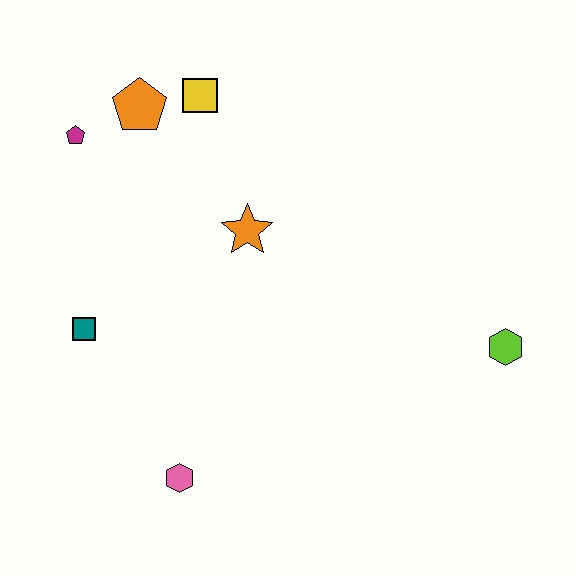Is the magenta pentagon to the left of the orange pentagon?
Yes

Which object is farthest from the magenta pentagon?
The lime hexagon is farthest from the magenta pentagon.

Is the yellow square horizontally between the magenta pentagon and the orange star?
Yes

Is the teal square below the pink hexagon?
No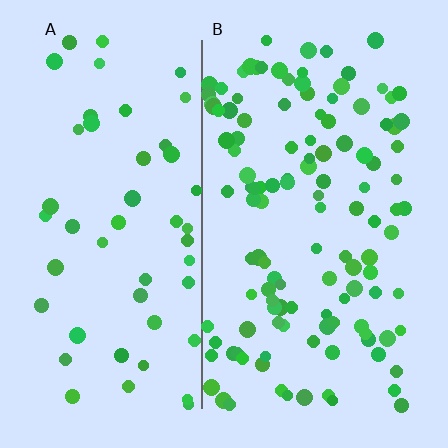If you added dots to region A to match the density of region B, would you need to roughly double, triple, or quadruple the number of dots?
Approximately double.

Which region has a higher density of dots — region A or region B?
B (the right).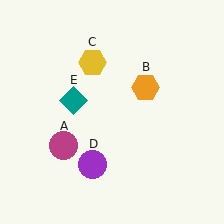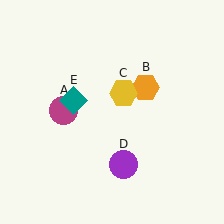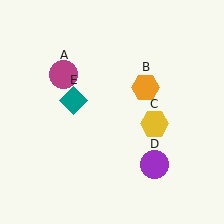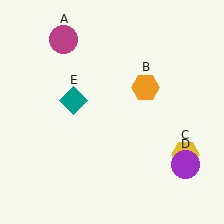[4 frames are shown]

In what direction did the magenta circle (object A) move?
The magenta circle (object A) moved up.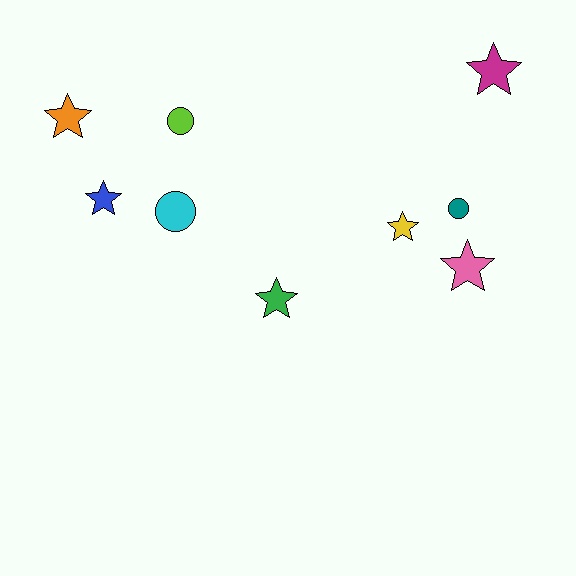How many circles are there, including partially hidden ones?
There are 3 circles.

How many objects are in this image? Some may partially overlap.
There are 9 objects.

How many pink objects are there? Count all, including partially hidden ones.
There is 1 pink object.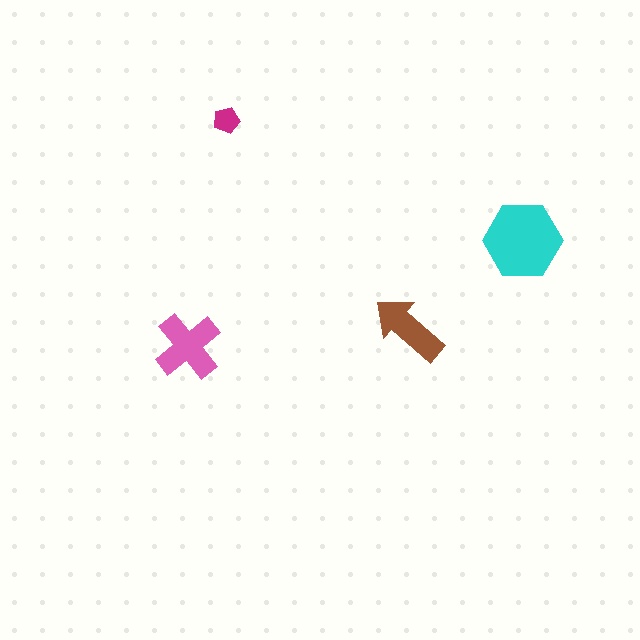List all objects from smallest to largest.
The magenta pentagon, the brown arrow, the pink cross, the cyan hexagon.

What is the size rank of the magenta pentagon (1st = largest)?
4th.